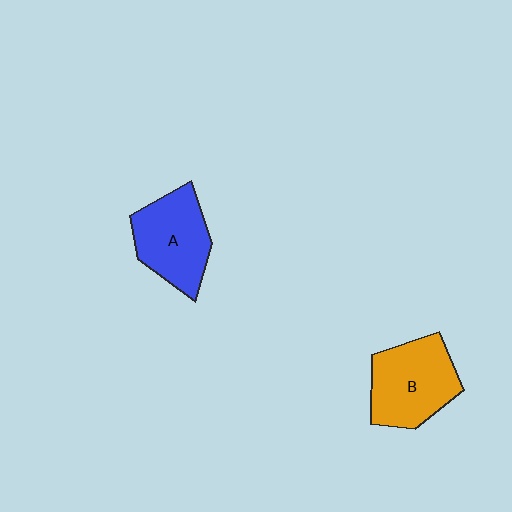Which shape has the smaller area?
Shape A (blue).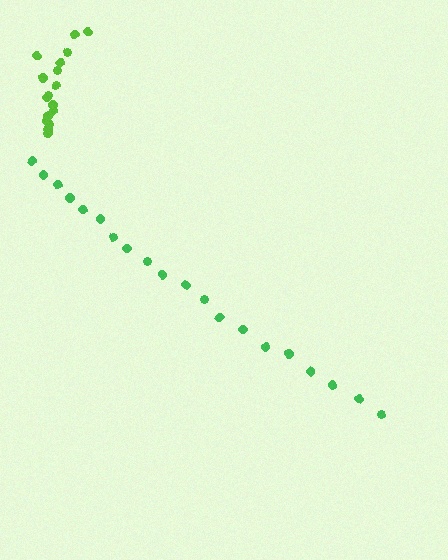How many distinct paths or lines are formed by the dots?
There are 2 distinct paths.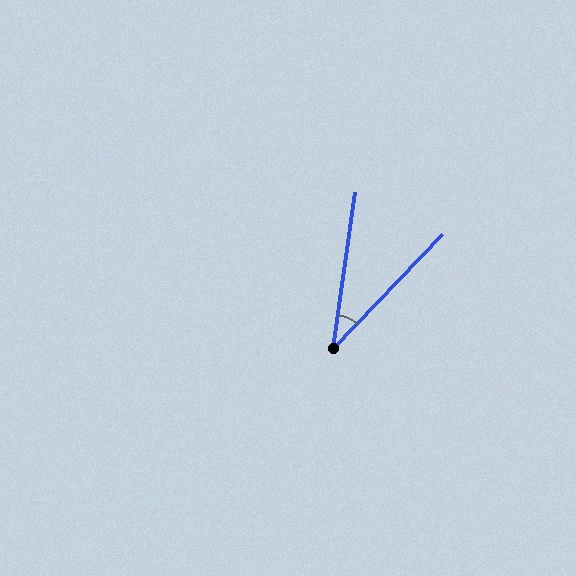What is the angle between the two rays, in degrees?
Approximately 36 degrees.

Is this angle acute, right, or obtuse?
It is acute.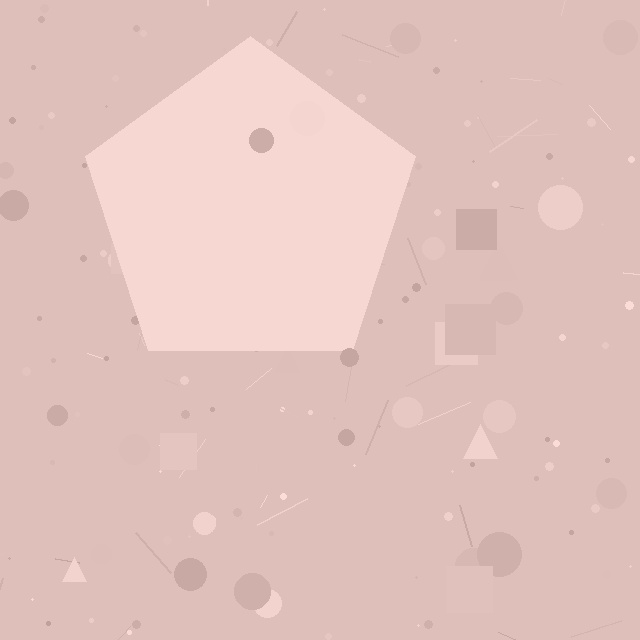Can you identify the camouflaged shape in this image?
The camouflaged shape is a pentagon.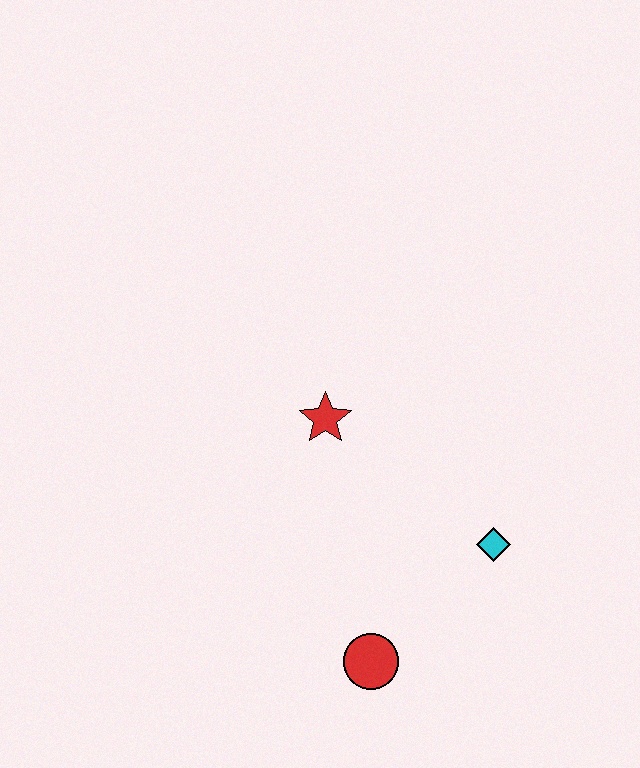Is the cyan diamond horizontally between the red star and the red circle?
No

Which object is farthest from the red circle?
The red star is farthest from the red circle.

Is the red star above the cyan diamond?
Yes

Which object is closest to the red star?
The cyan diamond is closest to the red star.